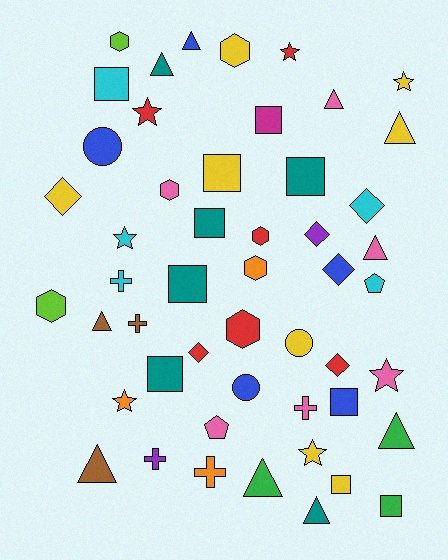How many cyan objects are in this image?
There are 5 cyan objects.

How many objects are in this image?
There are 50 objects.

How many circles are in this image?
There are 3 circles.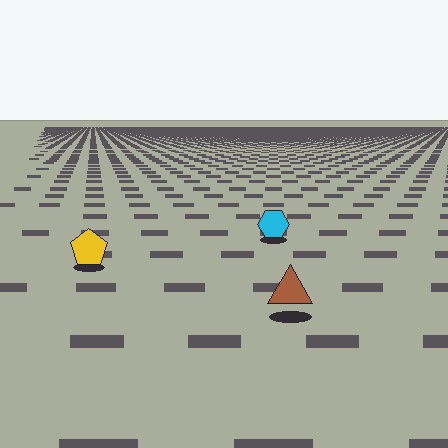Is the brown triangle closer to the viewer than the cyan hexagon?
Yes. The brown triangle is closer — you can tell from the texture gradient: the ground texture is coarser near it.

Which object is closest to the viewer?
The brown triangle is closest. The texture marks near it are larger and more spread out.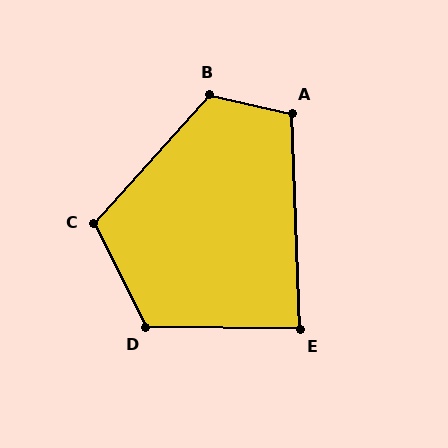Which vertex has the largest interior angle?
B, at approximately 119 degrees.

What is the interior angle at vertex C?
Approximately 112 degrees (obtuse).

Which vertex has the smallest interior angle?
E, at approximately 87 degrees.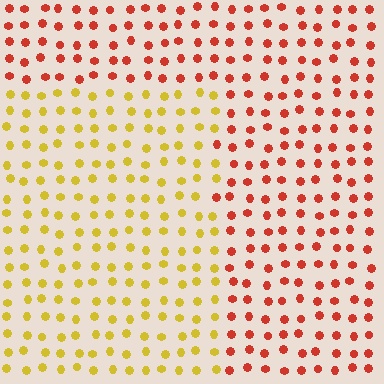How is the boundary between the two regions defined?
The boundary is defined purely by a slight shift in hue (about 49 degrees). Spacing, size, and orientation are identical on both sides.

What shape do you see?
I see a rectangle.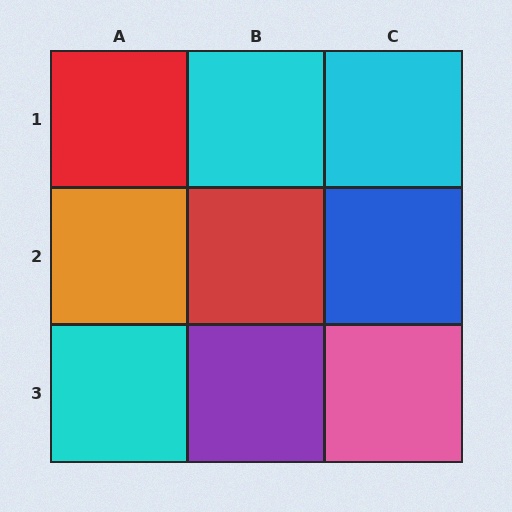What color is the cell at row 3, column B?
Purple.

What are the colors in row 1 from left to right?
Red, cyan, cyan.